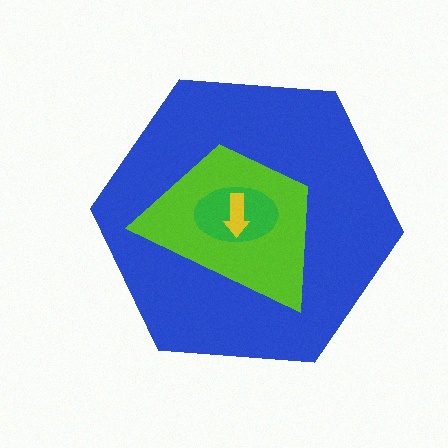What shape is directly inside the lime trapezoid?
The green ellipse.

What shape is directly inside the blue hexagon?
The lime trapezoid.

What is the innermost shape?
The yellow arrow.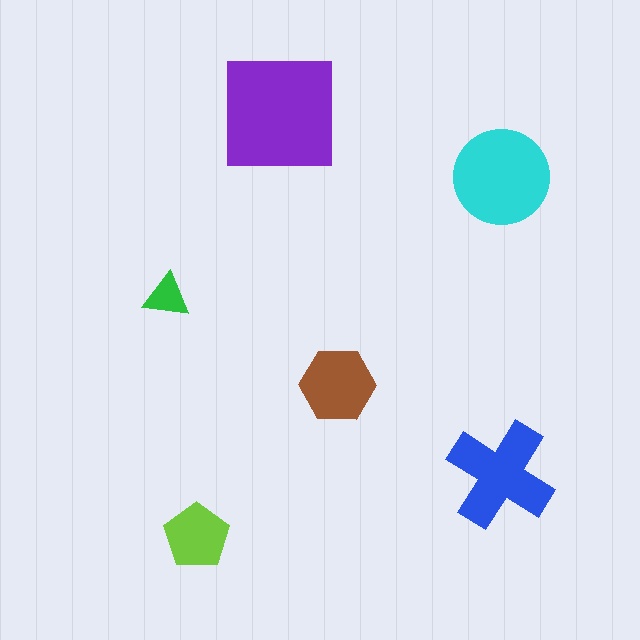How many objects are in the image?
There are 6 objects in the image.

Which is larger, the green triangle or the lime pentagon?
The lime pentagon.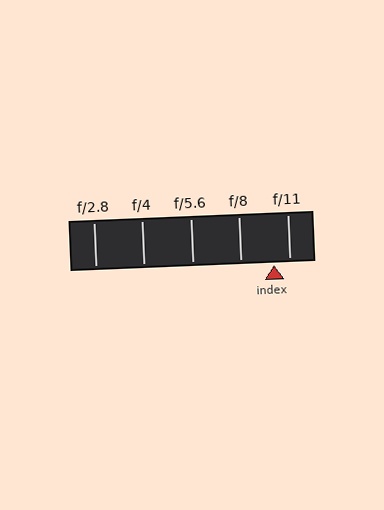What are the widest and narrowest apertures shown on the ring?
The widest aperture shown is f/2.8 and the narrowest is f/11.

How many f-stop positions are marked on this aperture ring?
There are 5 f-stop positions marked.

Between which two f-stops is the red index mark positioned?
The index mark is between f/8 and f/11.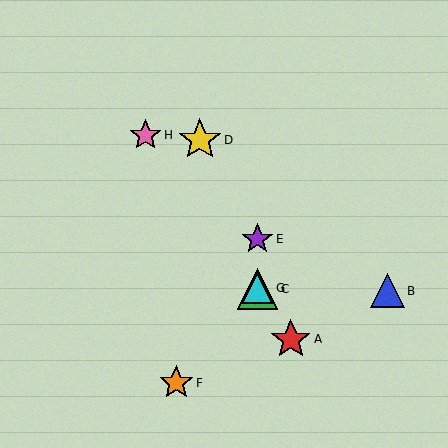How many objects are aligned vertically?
3 objects (C, E, G) are aligned vertically.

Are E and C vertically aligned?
Yes, both are at x≈257.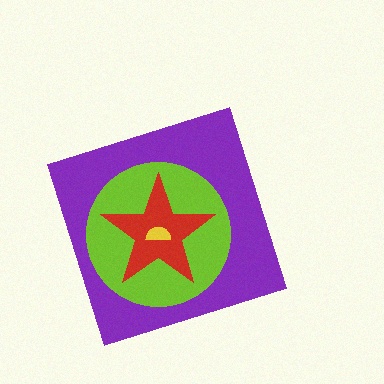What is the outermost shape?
The purple diamond.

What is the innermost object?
The yellow semicircle.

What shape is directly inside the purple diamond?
The lime circle.